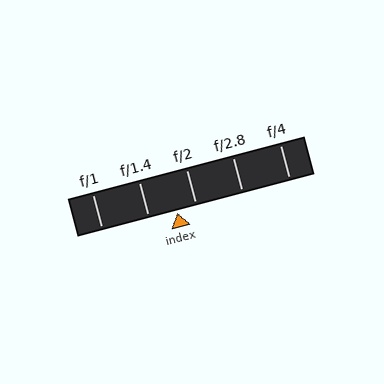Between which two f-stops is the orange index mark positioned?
The index mark is between f/1.4 and f/2.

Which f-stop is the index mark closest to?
The index mark is closest to f/2.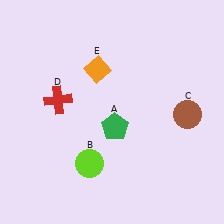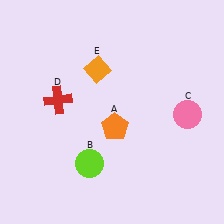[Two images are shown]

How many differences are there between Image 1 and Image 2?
There are 2 differences between the two images.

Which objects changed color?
A changed from green to orange. C changed from brown to pink.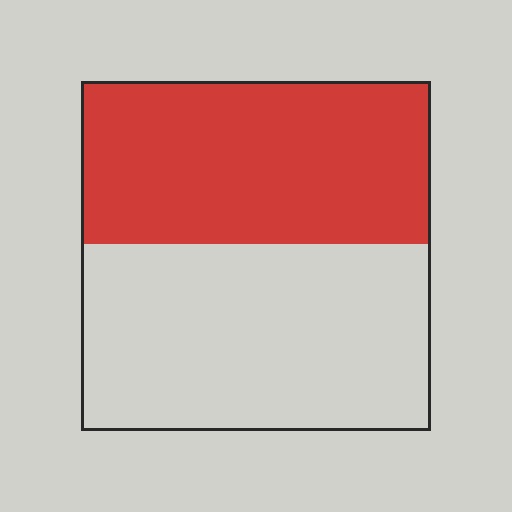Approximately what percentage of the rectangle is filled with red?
Approximately 45%.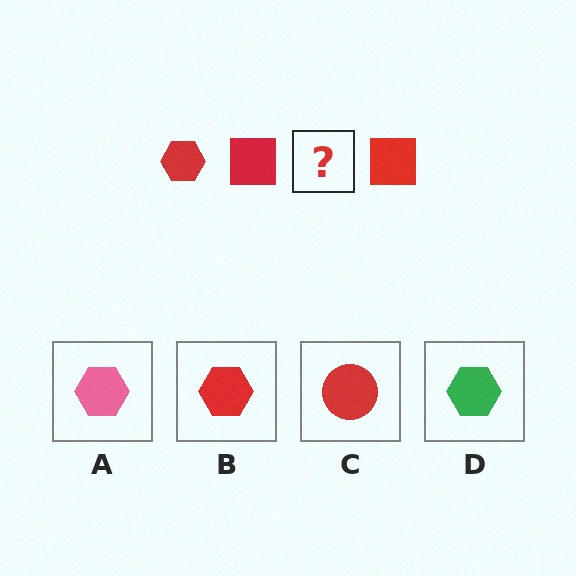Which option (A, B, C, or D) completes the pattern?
B.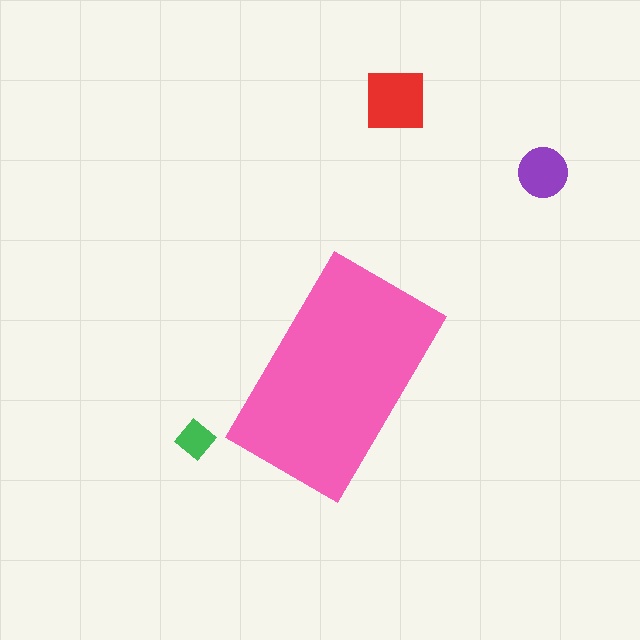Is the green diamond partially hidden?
No, the green diamond is fully visible.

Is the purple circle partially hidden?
No, the purple circle is fully visible.